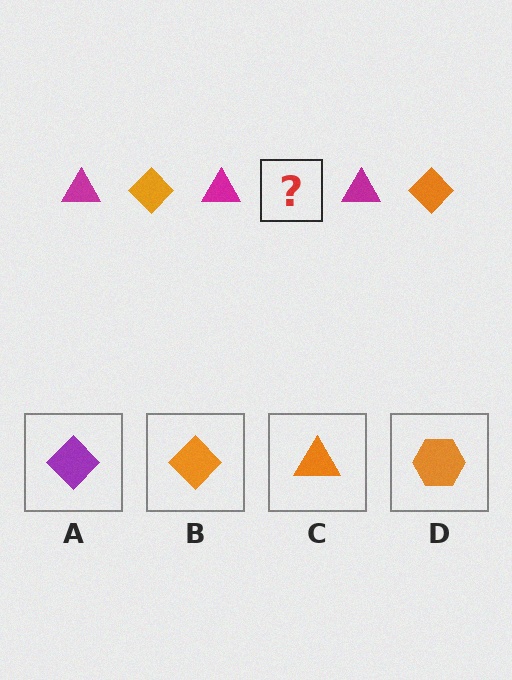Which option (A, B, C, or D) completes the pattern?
B.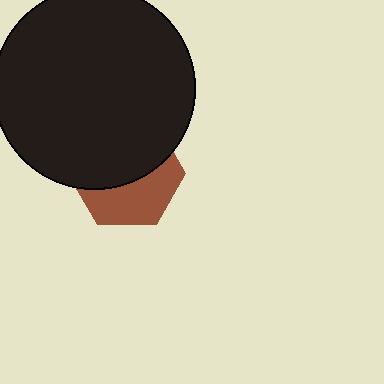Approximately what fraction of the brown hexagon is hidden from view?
Roughly 57% of the brown hexagon is hidden behind the black circle.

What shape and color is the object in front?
The object in front is a black circle.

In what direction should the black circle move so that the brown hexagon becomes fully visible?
The black circle should move up. That is the shortest direction to clear the overlap and leave the brown hexagon fully visible.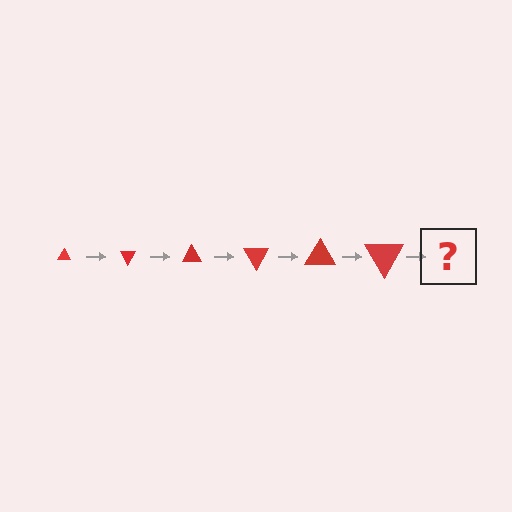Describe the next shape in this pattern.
It should be a triangle, larger than the previous one and rotated 360 degrees from the start.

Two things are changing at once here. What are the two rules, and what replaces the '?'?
The two rules are that the triangle grows larger each step and it rotates 60 degrees each step. The '?' should be a triangle, larger than the previous one and rotated 360 degrees from the start.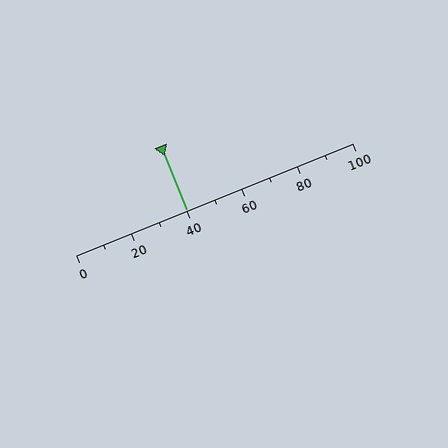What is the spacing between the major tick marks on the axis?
The major ticks are spaced 20 apart.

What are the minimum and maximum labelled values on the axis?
The axis runs from 0 to 100.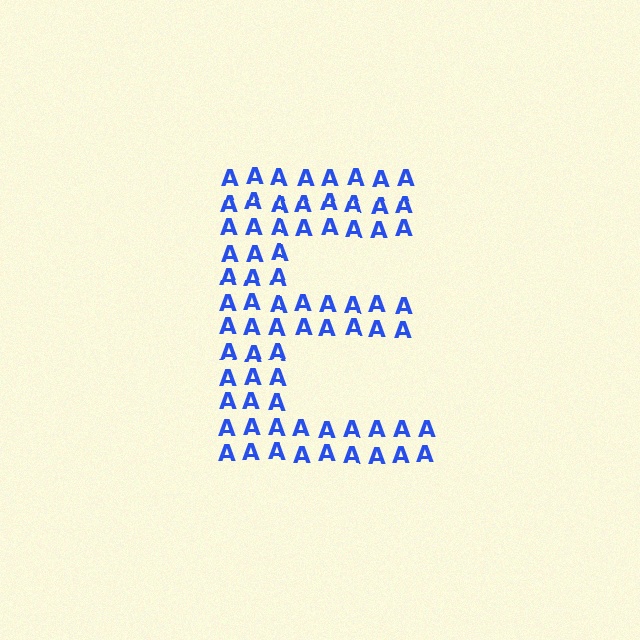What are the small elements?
The small elements are letter A's.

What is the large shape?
The large shape is the letter E.